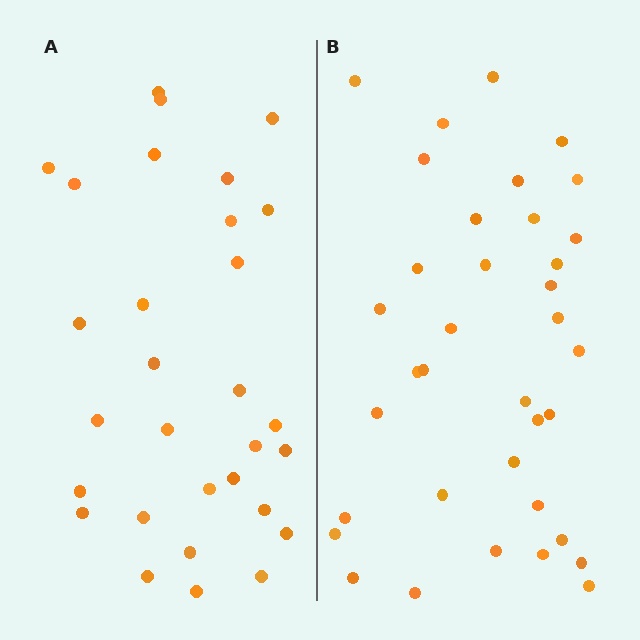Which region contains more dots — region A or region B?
Region B (the right region) has more dots.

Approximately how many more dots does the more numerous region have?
Region B has about 6 more dots than region A.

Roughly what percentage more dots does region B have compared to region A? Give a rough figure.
About 20% more.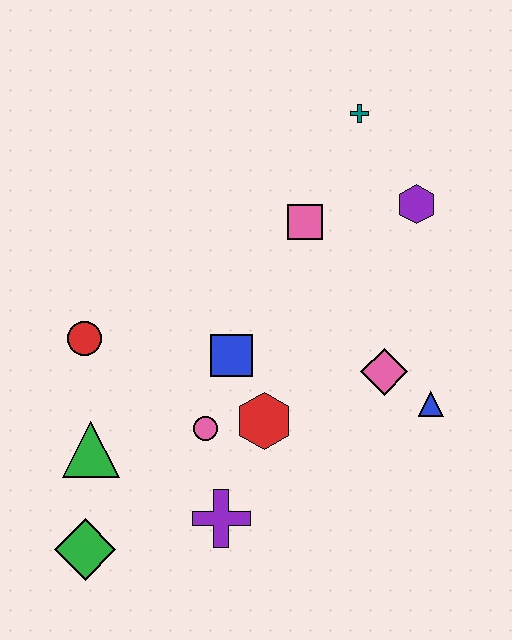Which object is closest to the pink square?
The purple hexagon is closest to the pink square.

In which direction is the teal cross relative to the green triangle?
The teal cross is above the green triangle.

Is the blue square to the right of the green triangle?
Yes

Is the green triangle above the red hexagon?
No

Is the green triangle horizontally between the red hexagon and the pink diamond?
No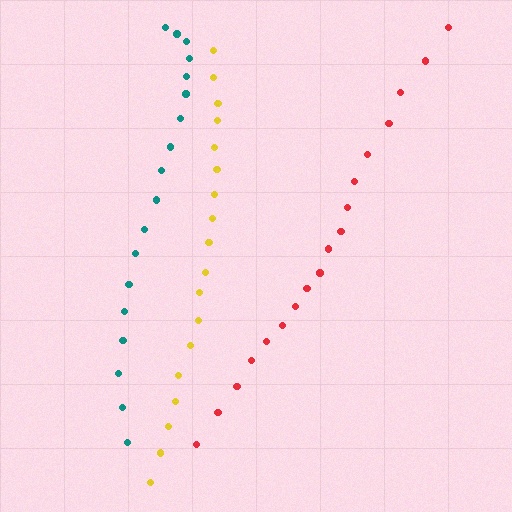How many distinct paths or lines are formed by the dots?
There are 3 distinct paths.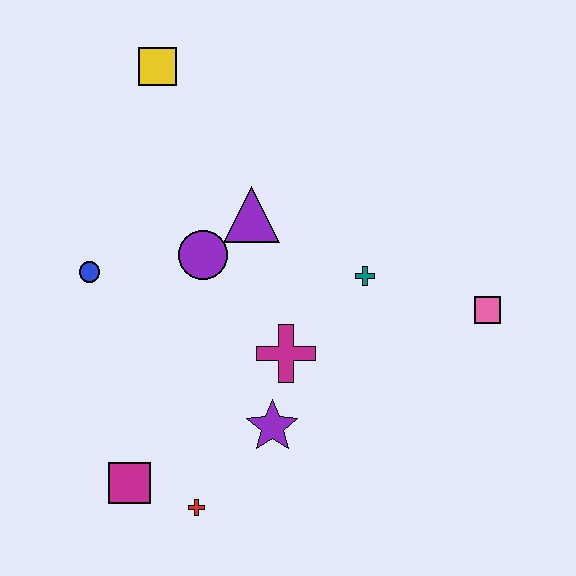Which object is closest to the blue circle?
The purple circle is closest to the blue circle.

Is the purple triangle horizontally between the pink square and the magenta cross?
No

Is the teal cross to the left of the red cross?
No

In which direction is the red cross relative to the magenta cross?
The red cross is below the magenta cross.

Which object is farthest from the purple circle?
The pink square is farthest from the purple circle.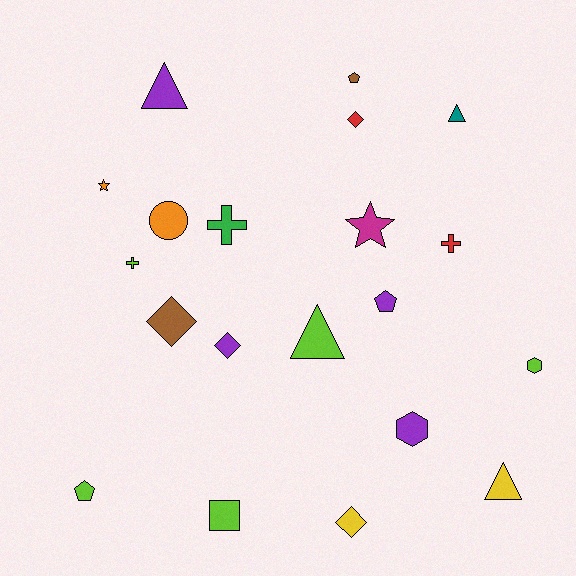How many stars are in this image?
There are 2 stars.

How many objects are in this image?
There are 20 objects.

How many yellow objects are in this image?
There are 2 yellow objects.